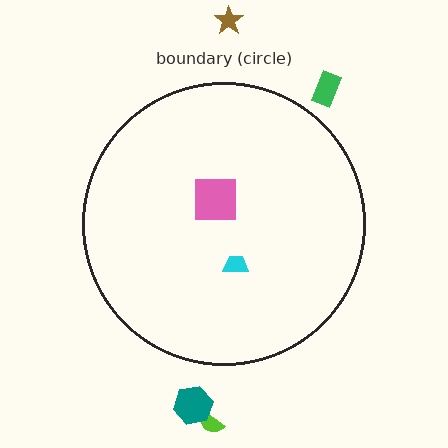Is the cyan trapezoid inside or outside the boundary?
Inside.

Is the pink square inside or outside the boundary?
Inside.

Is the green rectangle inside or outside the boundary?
Outside.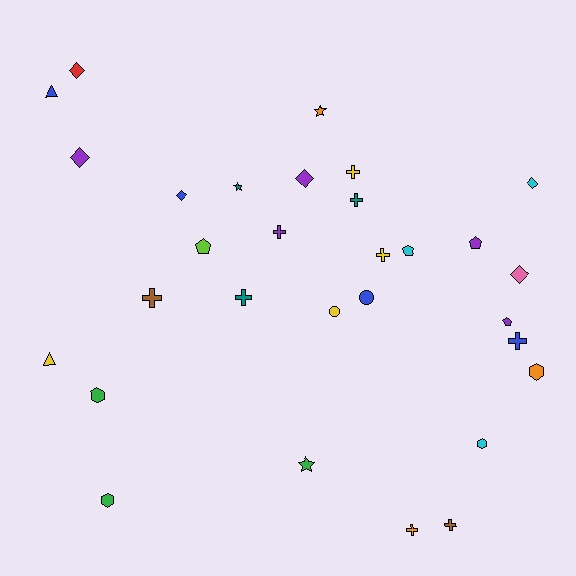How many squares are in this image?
There are no squares.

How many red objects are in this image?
There is 1 red object.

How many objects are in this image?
There are 30 objects.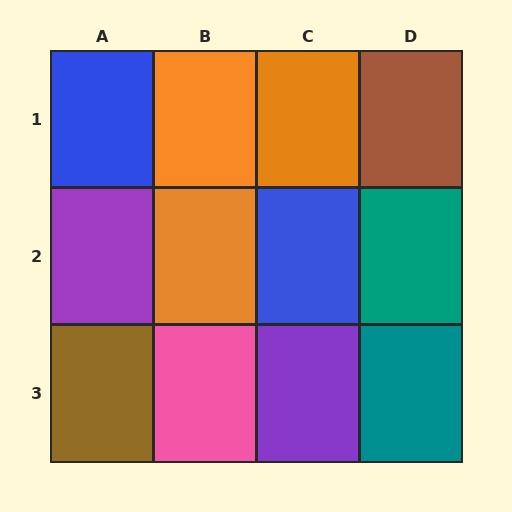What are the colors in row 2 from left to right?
Purple, orange, blue, teal.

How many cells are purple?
2 cells are purple.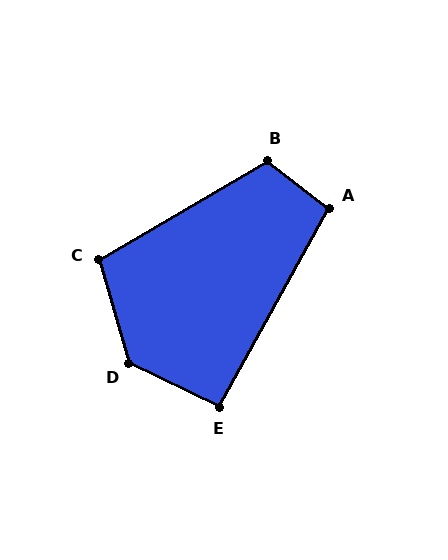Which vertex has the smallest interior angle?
E, at approximately 94 degrees.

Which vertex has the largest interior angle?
D, at approximately 131 degrees.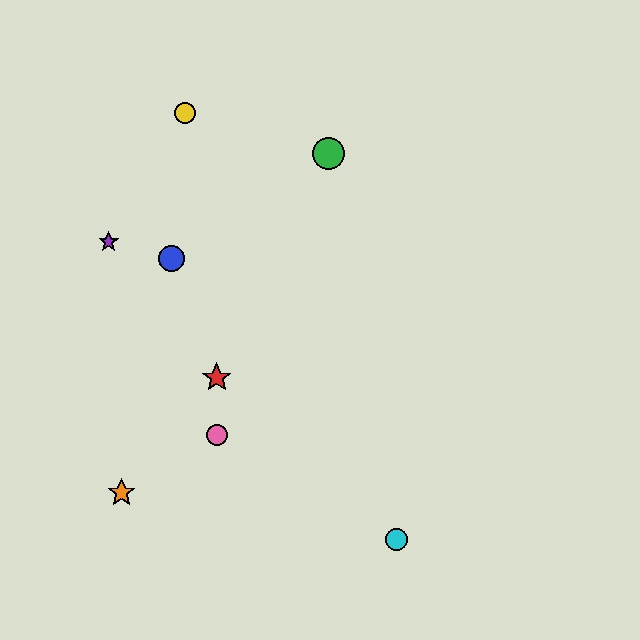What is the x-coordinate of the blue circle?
The blue circle is at x≈171.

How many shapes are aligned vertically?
2 shapes (the red star, the pink circle) are aligned vertically.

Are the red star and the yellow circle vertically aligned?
No, the red star is at x≈217 and the yellow circle is at x≈185.